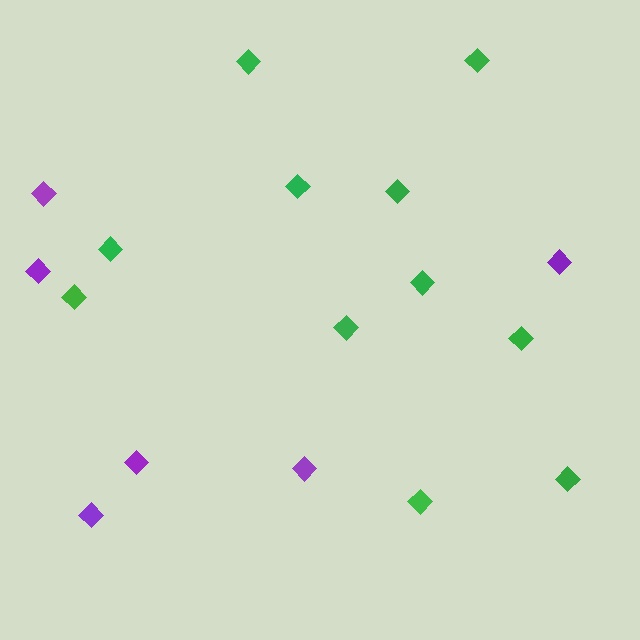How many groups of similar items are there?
There are 2 groups: one group of purple diamonds (6) and one group of green diamonds (11).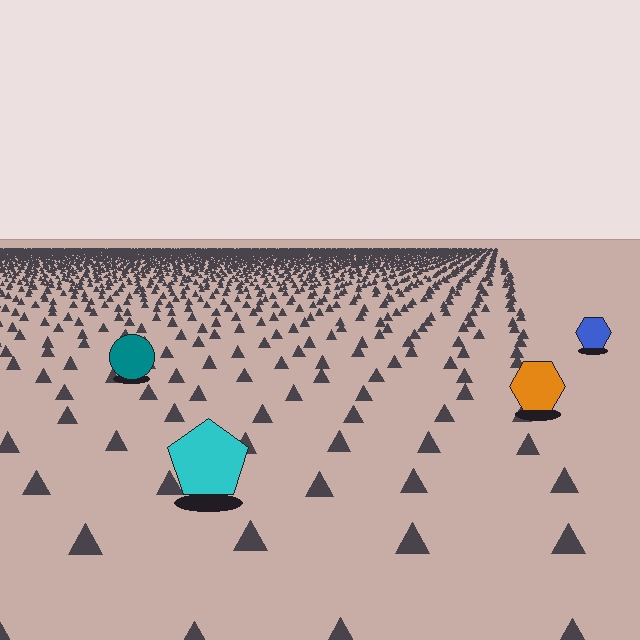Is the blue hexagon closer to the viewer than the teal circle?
No. The teal circle is closer — you can tell from the texture gradient: the ground texture is coarser near it.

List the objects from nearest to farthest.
From nearest to farthest: the cyan pentagon, the orange hexagon, the teal circle, the blue hexagon.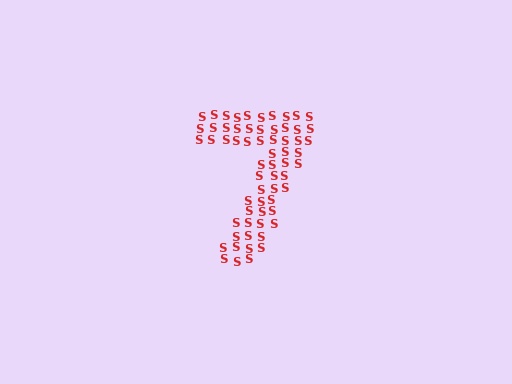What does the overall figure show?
The overall figure shows the digit 7.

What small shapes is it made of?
It is made of small letter S's.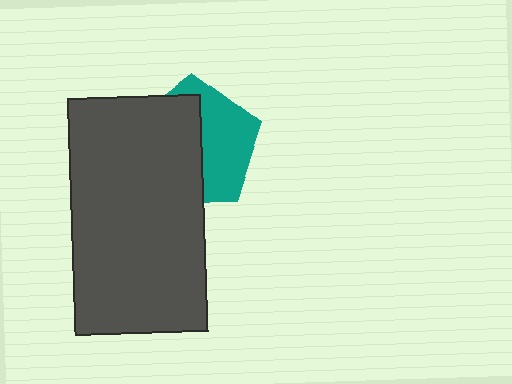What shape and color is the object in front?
The object in front is a dark gray rectangle.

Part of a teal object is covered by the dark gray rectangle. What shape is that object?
It is a pentagon.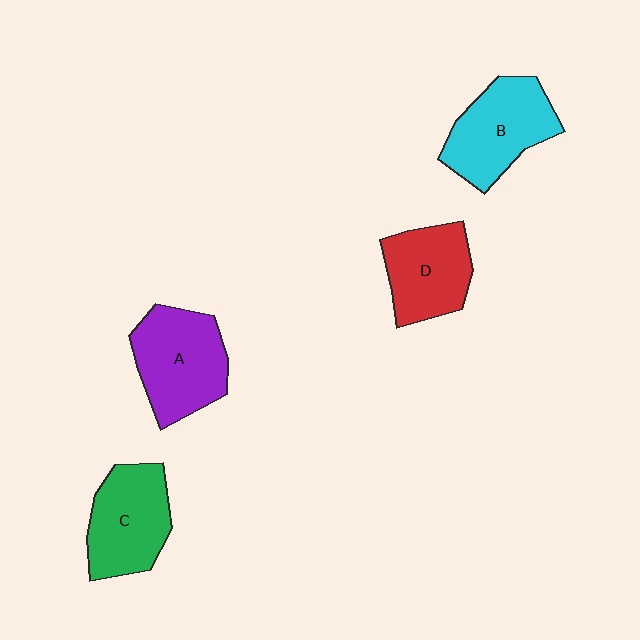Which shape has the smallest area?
Shape D (red).